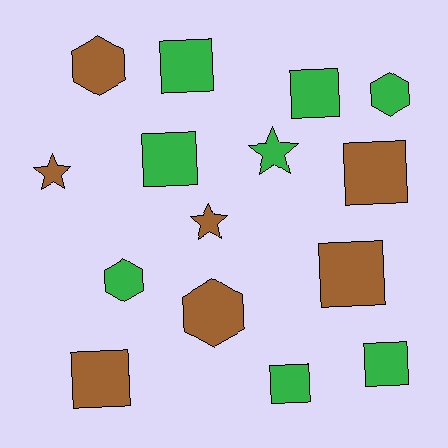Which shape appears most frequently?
Square, with 8 objects.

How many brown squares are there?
There are 3 brown squares.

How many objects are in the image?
There are 15 objects.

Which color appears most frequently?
Green, with 8 objects.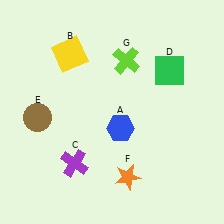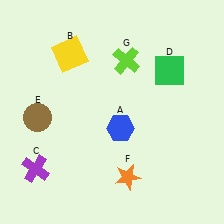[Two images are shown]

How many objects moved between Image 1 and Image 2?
1 object moved between the two images.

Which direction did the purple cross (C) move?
The purple cross (C) moved left.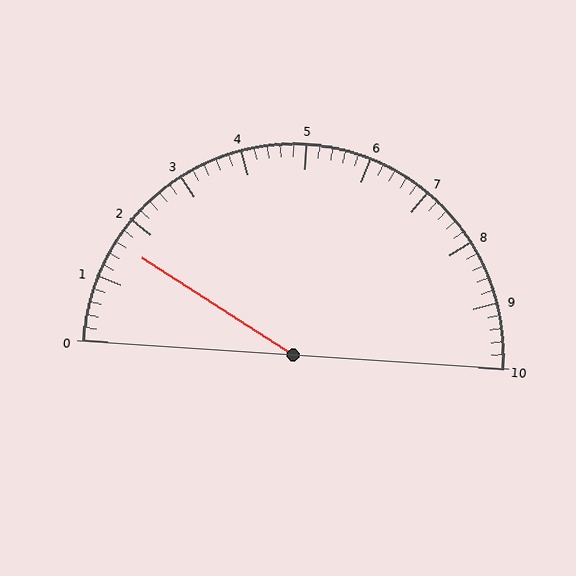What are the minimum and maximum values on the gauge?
The gauge ranges from 0 to 10.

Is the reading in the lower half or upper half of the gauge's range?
The reading is in the lower half of the range (0 to 10).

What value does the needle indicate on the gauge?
The needle indicates approximately 1.6.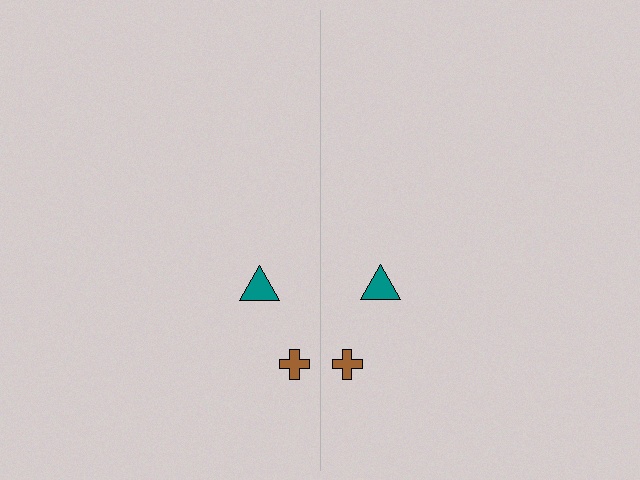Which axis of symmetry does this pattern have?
The pattern has a vertical axis of symmetry running through the center of the image.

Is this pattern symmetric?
Yes, this pattern has bilateral (reflection) symmetry.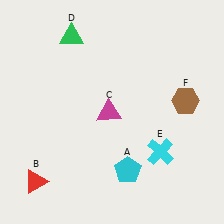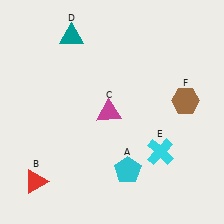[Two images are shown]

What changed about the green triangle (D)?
In Image 1, D is green. In Image 2, it changed to teal.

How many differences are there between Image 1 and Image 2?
There is 1 difference between the two images.